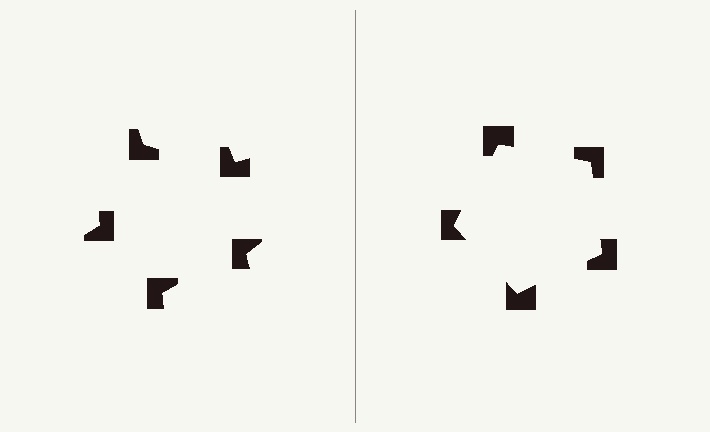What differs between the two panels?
The notched squares are positioned identically on both sides; only the wedge orientations differ. On the right they align to a pentagon; on the left they are misaligned.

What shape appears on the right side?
An illusory pentagon.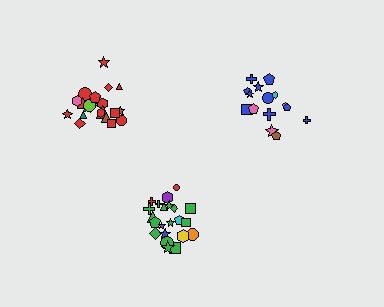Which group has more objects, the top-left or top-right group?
The top-left group.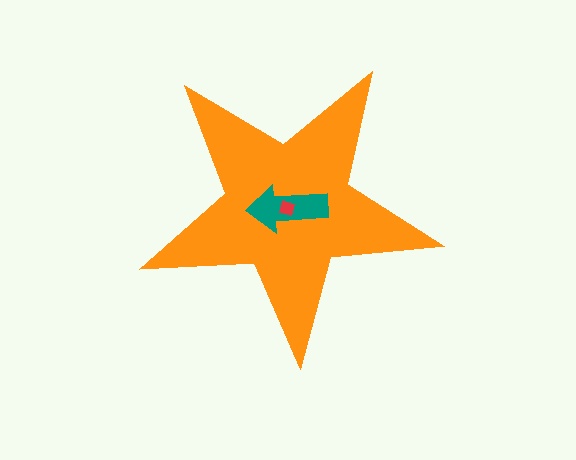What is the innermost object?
The red square.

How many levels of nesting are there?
3.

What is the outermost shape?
The orange star.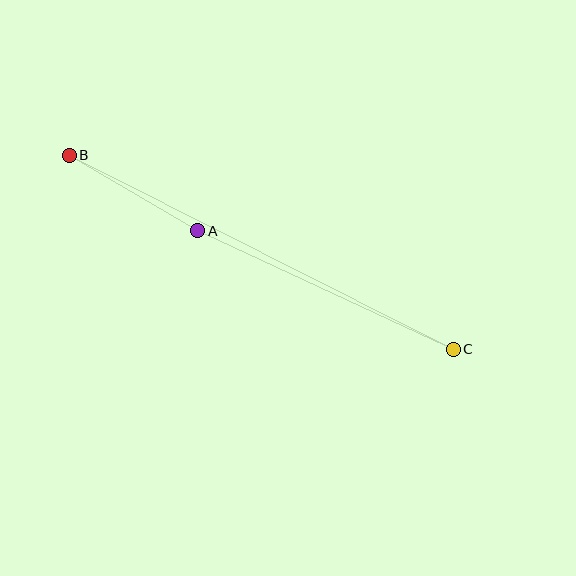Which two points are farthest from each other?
Points B and C are farthest from each other.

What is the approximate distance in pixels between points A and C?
The distance between A and C is approximately 282 pixels.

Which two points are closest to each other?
Points A and B are closest to each other.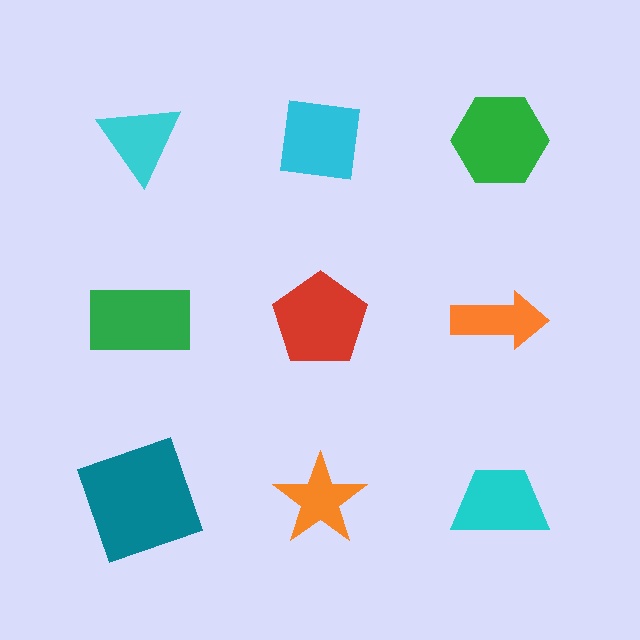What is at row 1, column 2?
A cyan square.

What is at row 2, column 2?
A red pentagon.